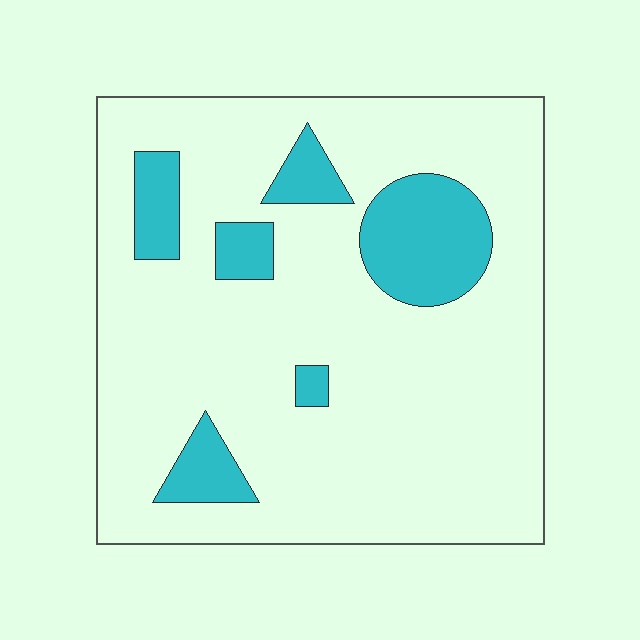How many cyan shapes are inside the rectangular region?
6.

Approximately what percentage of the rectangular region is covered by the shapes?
Approximately 15%.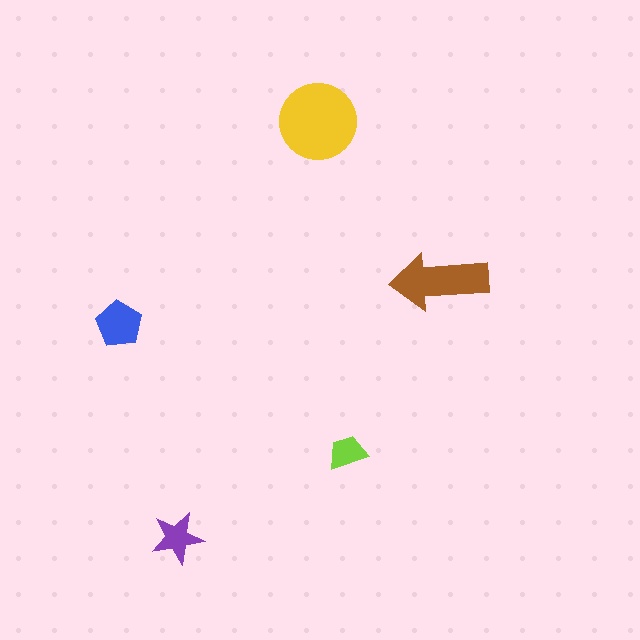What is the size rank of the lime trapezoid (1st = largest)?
5th.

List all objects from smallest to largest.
The lime trapezoid, the purple star, the blue pentagon, the brown arrow, the yellow circle.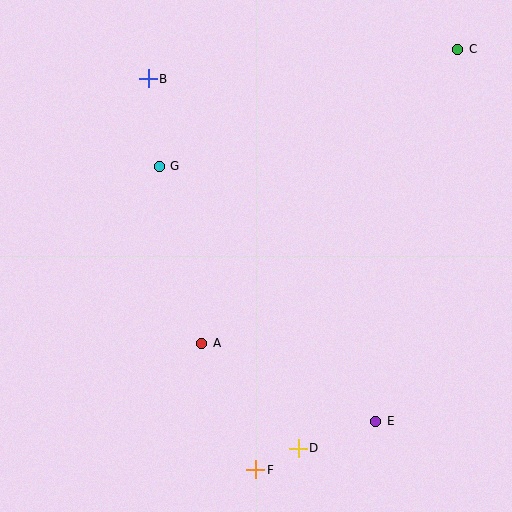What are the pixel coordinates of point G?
Point G is at (159, 166).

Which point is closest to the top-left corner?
Point B is closest to the top-left corner.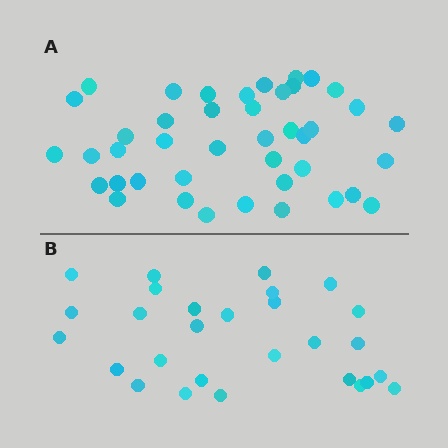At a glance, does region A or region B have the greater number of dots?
Region A (the top region) has more dots.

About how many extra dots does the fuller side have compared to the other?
Region A has approximately 15 more dots than region B.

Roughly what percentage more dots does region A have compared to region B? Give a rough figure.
About 50% more.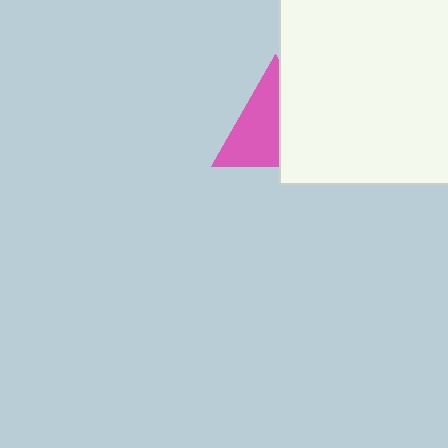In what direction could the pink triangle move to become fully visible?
The pink triangle could move left. That would shift it out from behind the white square entirely.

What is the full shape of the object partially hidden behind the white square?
The partially hidden object is a pink triangle.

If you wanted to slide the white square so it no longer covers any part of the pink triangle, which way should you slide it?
Slide it right — that is the most direct way to separate the two shapes.